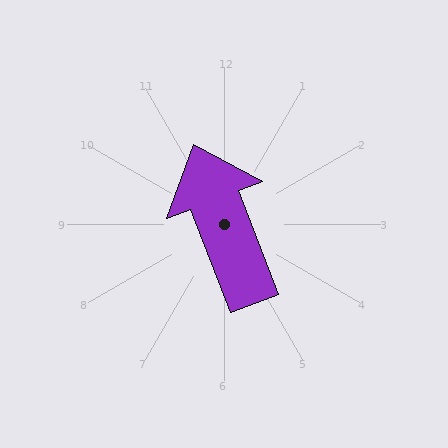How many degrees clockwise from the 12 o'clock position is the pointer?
Approximately 339 degrees.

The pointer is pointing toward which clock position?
Roughly 11 o'clock.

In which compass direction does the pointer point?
North.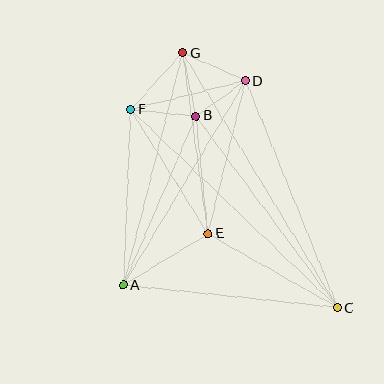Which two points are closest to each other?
Points B and D are closest to each other.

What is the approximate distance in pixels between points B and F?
The distance between B and F is approximately 66 pixels.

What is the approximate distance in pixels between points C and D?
The distance between C and D is approximately 245 pixels.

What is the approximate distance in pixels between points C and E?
The distance between C and E is approximately 149 pixels.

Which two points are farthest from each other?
Points C and G are farthest from each other.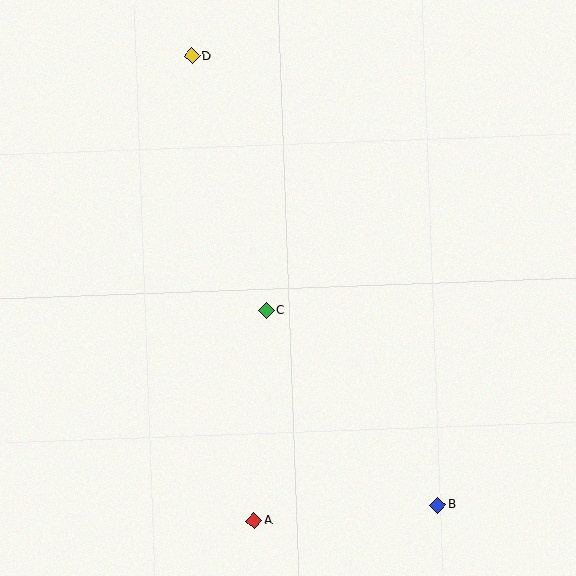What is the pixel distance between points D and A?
The distance between D and A is 469 pixels.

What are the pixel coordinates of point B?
Point B is at (437, 505).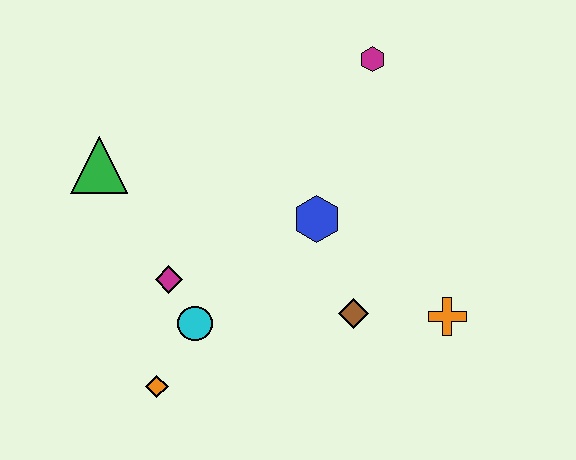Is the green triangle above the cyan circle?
Yes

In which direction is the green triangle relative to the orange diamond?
The green triangle is above the orange diamond.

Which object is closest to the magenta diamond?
The cyan circle is closest to the magenta diamond.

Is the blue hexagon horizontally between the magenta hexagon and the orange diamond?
Yes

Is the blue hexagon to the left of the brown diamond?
Yes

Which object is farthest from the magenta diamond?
The magenta hexagon is farthest from the magenta diamond.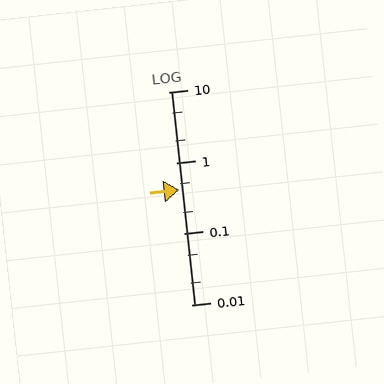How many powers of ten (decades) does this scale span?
The scale spans 3 decades, from 0.01 to 10.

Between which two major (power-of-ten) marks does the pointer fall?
The pointer is between 0.1 and 1.